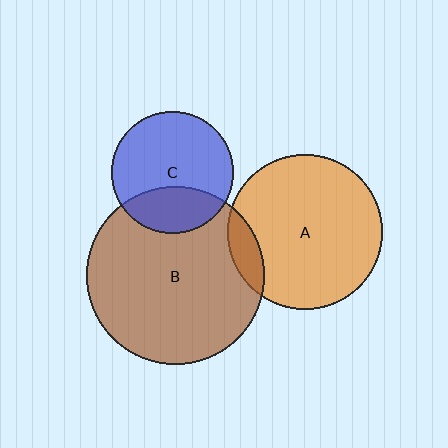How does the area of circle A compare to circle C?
Approximately 1.6 times.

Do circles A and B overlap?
Yes.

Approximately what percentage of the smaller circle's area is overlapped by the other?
Approximately 10%.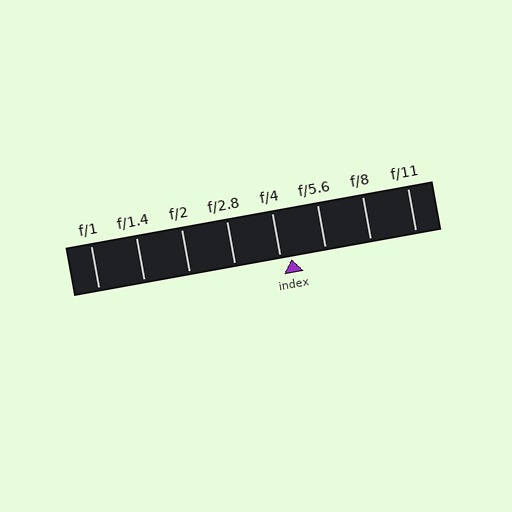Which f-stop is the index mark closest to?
The index mark is closest to f/4.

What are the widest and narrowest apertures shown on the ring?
The widest aperture shown is f/1 and the narrowest is f/11.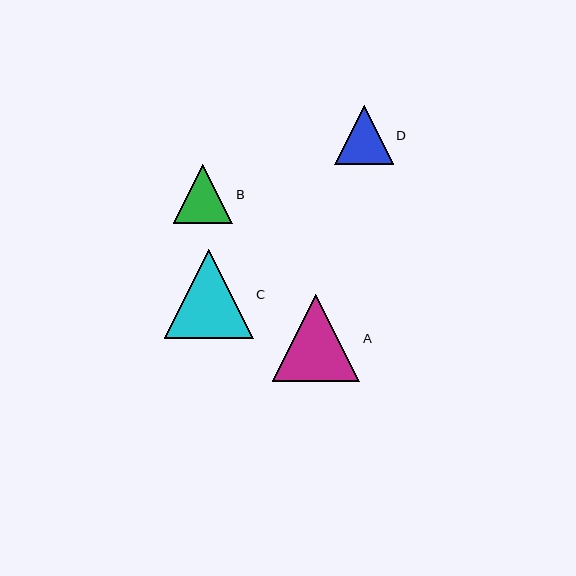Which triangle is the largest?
Triangle C is the largest with a size of approximately 88 pixels.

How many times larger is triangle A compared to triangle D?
Triangle A is approximately 1.5 times the size of triangle D.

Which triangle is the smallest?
Triangle D is the smallest with a size of approximately 58 pixels.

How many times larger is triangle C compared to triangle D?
Triangle C is approximately 1.5 times the size of triangle D.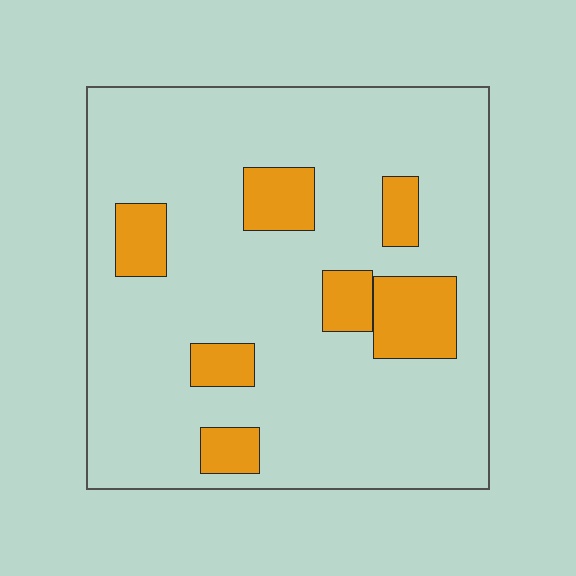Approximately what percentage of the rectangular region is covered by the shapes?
Approximately 15%.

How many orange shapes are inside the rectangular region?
7.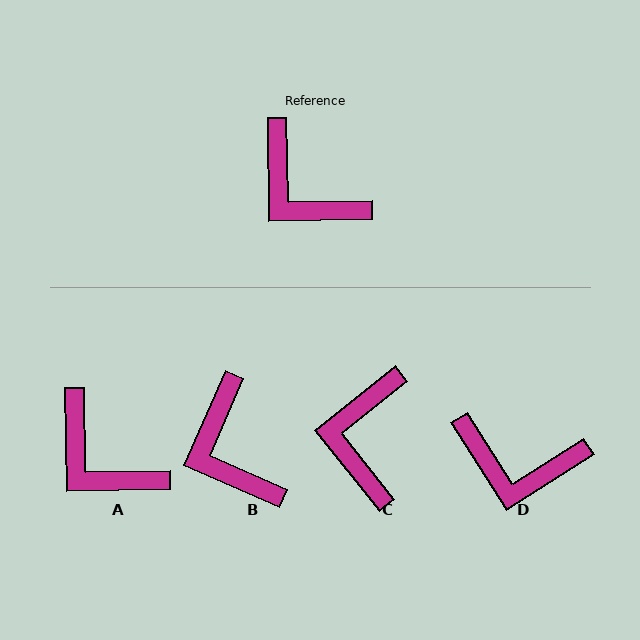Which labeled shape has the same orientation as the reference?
A.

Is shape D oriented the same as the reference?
No, it is off by about 31 degrees.